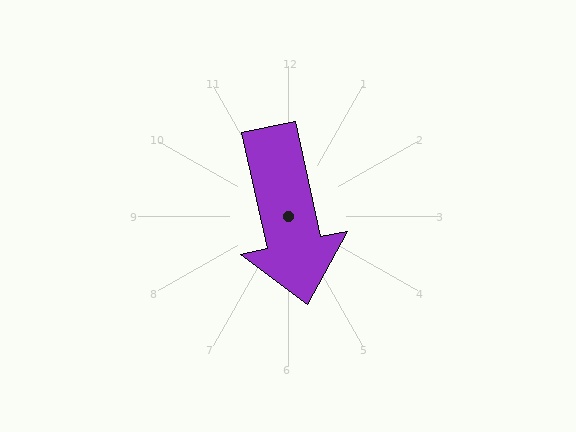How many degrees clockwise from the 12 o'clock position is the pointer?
Approximately 168 degrees.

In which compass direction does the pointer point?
South.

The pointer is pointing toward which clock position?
Roughly 6 o'clock.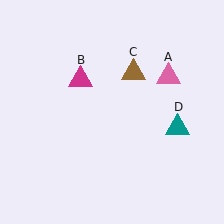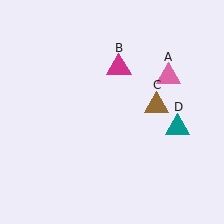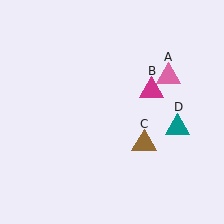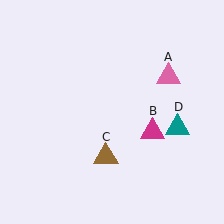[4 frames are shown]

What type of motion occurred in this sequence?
The magenta triangle (object B), brown triangle (object C) rotated clockwise around the center of the scene.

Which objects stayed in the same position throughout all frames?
Pink triangle (object A) and teal triangle (object D) remained stationary.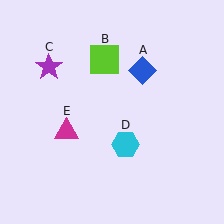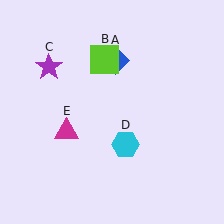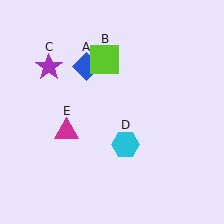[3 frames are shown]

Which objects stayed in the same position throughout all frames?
Lime square (object B) and purple star (object C) and cyan hexagon (object D) and magenta triangle (object E) remained stationary.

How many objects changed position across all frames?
1 object changed position: blue diamond (object A).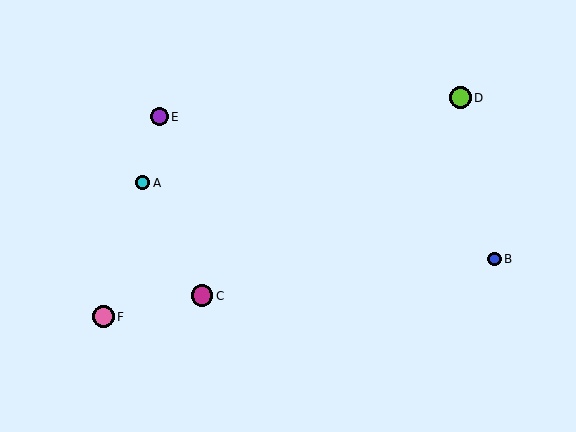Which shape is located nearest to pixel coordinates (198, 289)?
The magenta circle (labeled C) at (202, 296) is nearest to that location.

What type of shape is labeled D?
Shape D is a lime circle.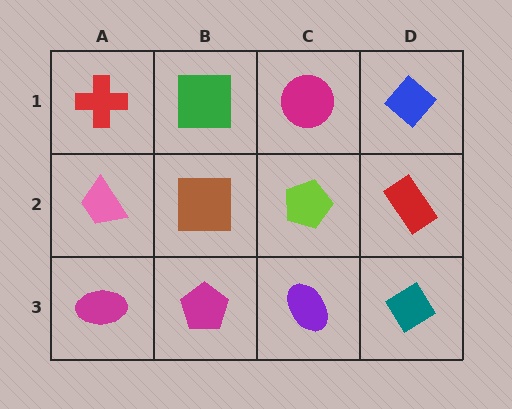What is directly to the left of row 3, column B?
A magenta ellipse.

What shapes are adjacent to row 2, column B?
A green square (row 1, column B), a magenta pentagon (row 3, column B), a pink trapezoid (row 2, column A), a lime pentagon (row 2, column C).